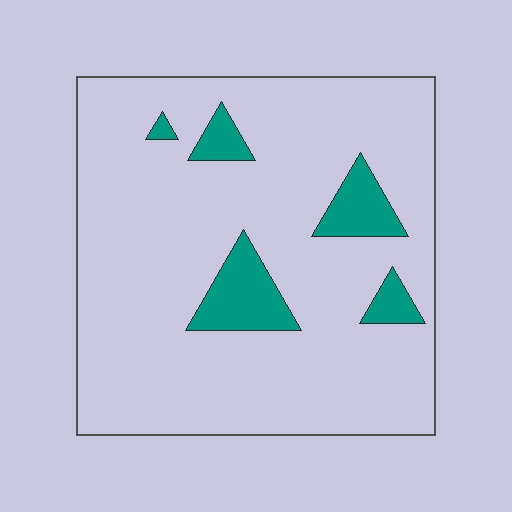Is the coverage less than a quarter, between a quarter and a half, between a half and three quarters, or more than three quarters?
Less than a quarter.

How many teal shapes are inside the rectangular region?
5.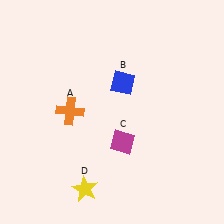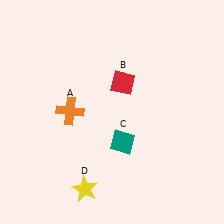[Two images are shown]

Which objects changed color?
B changed from blue to red. C changed from magenta to teal.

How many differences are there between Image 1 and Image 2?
There are 2 differences between the two images.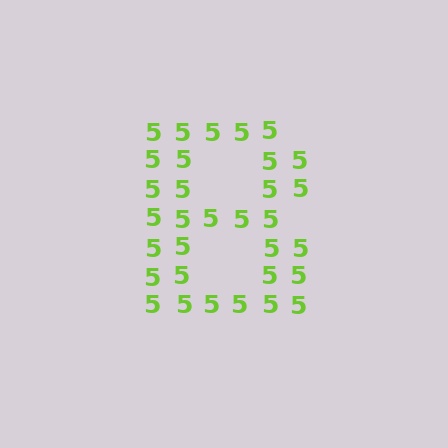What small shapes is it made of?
It is made of small digit 5's.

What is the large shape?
The large shape is the letter B.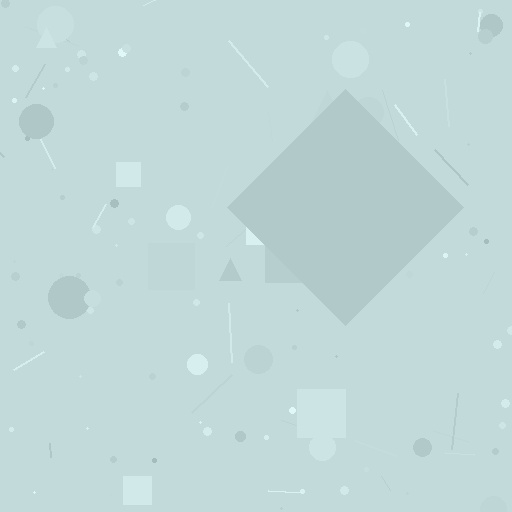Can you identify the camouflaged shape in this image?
The camouflaged shape is a diamond.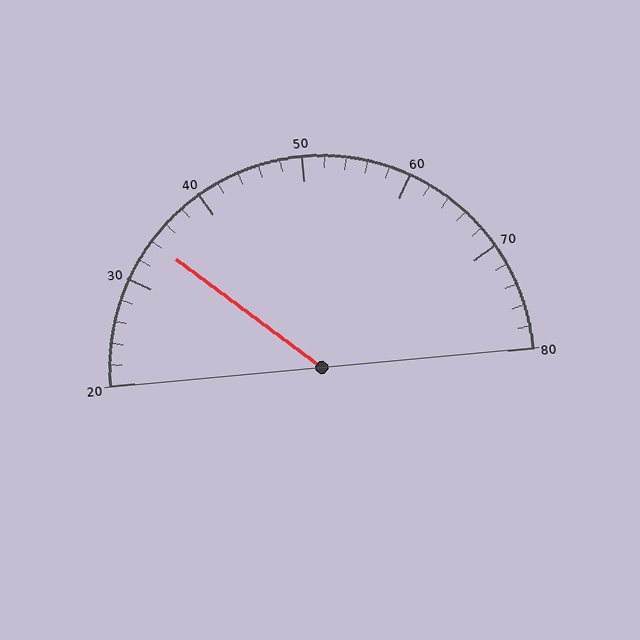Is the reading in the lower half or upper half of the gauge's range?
The reading is in the lower half of the range (20 to 80).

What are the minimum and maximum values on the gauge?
The gauge ranges from 20 to 80.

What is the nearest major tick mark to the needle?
The nearest major tick mark is 30.